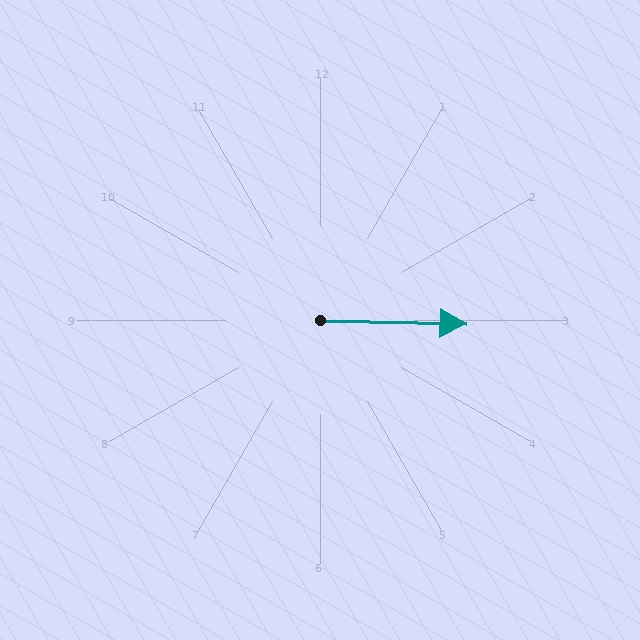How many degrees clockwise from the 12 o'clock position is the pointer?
Approximately 91 degrees.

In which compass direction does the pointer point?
East.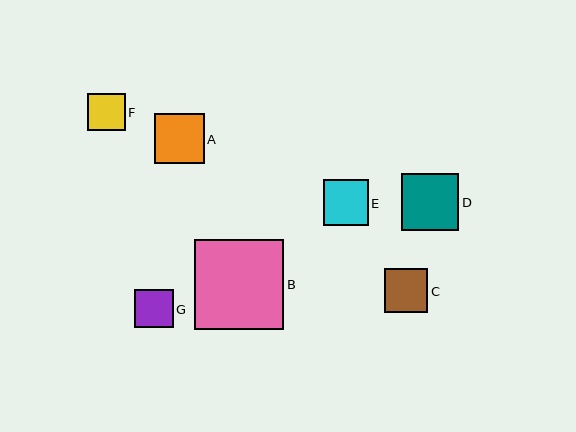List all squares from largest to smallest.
From largest to smallest: B, D, A, E, C, G, F.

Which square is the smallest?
Square F is the smallest with a size of approximately 37 pixels.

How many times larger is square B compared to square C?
Square B is approximately 2.0 times the size of square C.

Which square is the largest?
Square B is the largest with a size of approximately 89 pixels.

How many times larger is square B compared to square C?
Square B is approximately 2.0 times the size of square C.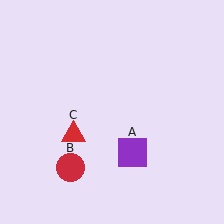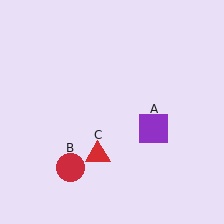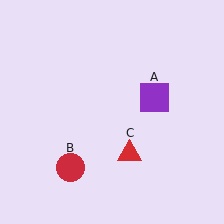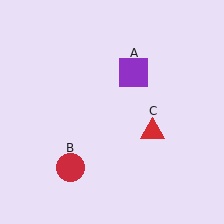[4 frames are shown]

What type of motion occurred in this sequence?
The purple square (object A), red triangle (object C) rotated counterclockwise around the center of the scene.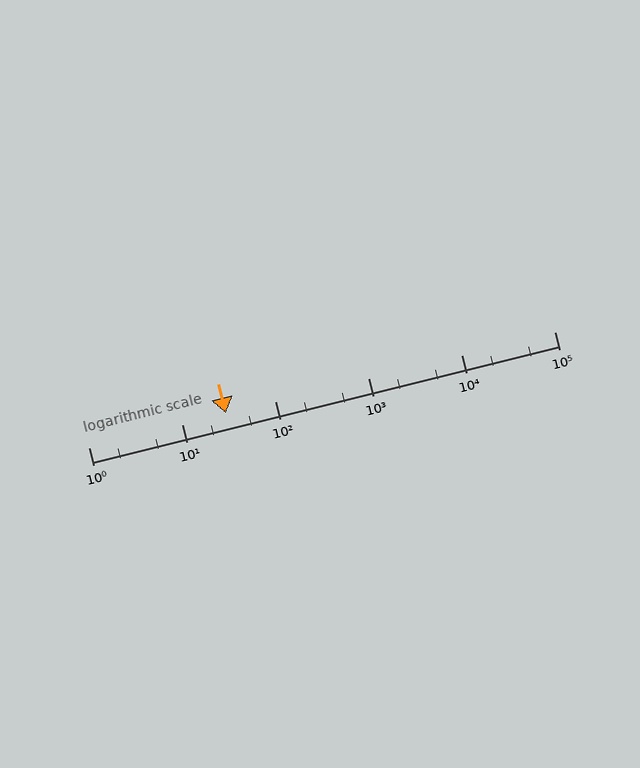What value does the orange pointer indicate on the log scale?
The pointer indicates approximately 30.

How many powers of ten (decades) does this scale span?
The scale spans 5 decades, from 1 to 100000.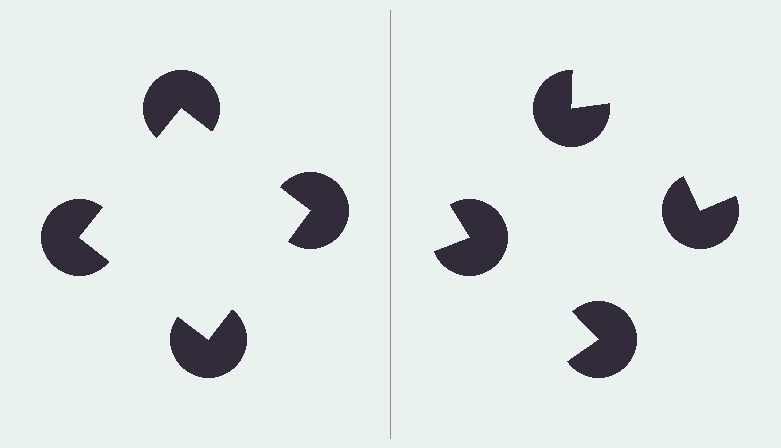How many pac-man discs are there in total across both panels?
8 — 4 on each side.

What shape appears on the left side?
An illusory square.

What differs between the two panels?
The pac-man discs are positioned identically on both sides; only the wedge orientations differ. On the left they align to a square; on the right they are misaligned.